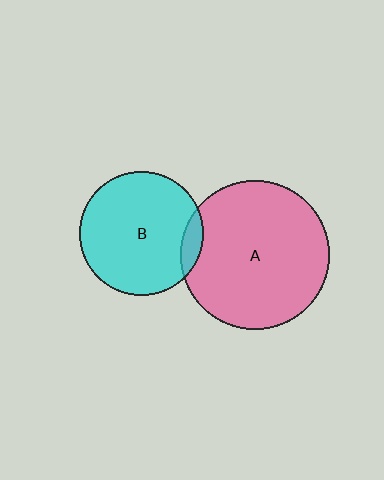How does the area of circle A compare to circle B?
Approximately 1.4 times.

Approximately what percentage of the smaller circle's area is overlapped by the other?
Approximately 10%.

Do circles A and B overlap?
Yes.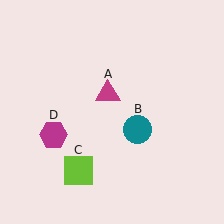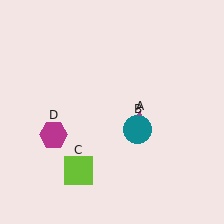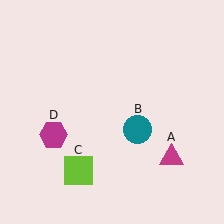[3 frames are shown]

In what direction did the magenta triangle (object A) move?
The magenta triangle (object A) moved down and to the right.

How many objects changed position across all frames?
1 object changed position: magenta triangle (object A).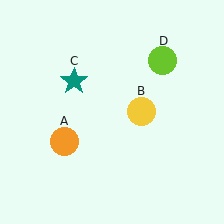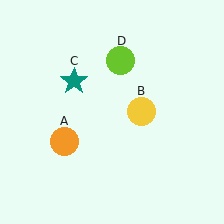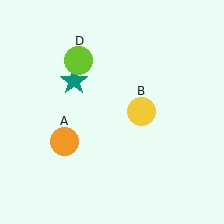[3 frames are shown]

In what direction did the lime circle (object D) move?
The lime circle (object D) moved left.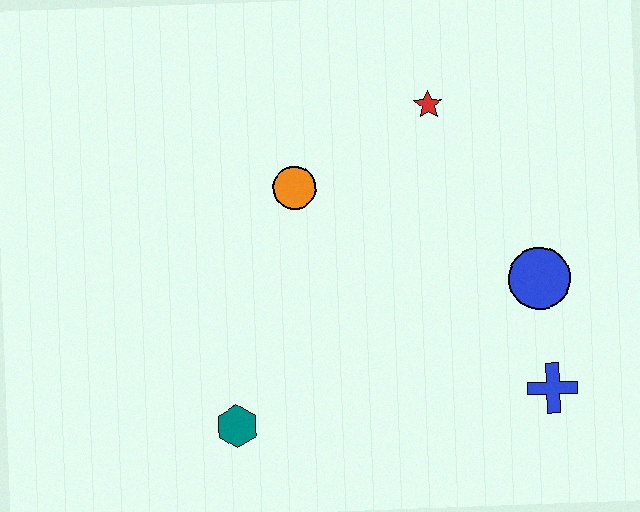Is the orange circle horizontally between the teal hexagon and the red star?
Yes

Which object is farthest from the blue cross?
The orange circle is farthest from the blue cross.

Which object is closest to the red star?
The orange circle is closest to the red star.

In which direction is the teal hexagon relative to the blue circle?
The teal hexagon is to the left of the blue circle.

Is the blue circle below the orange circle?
Yes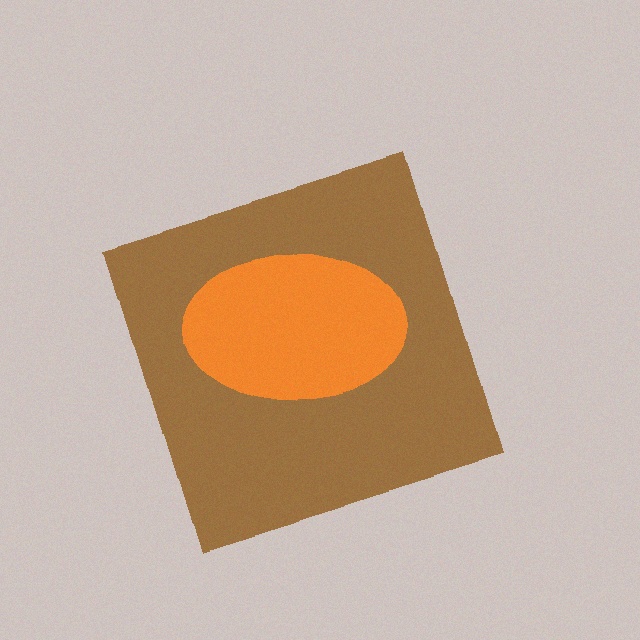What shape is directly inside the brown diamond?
The orange ellipse.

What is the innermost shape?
The orange ellipse.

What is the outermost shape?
The brown diamond.